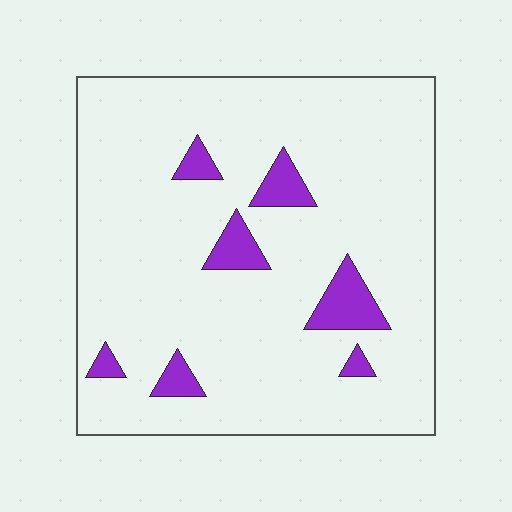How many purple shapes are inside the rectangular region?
7.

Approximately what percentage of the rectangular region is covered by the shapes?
Approximately 10%.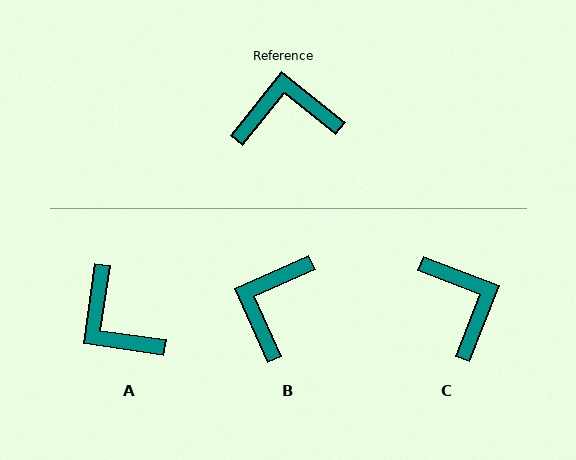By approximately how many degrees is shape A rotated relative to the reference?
Approximately 120 degrees counter-clockwise.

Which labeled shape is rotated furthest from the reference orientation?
A, about 120 degrees away.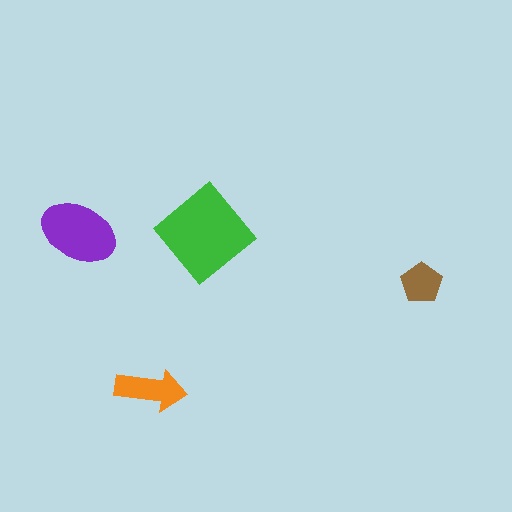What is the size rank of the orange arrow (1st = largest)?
3rd.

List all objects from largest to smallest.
The green diamond, the purple ellipse, the orange arrow, the brown pentagon.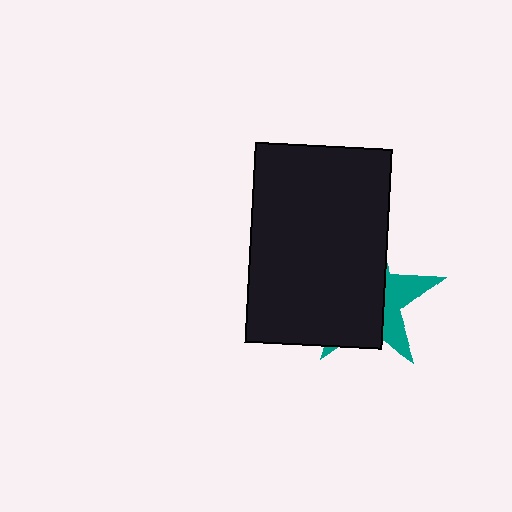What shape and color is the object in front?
The object in front is a black rectangle.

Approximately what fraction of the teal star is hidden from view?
Roughly 68% of the teal star is hidden behind the black rectangle.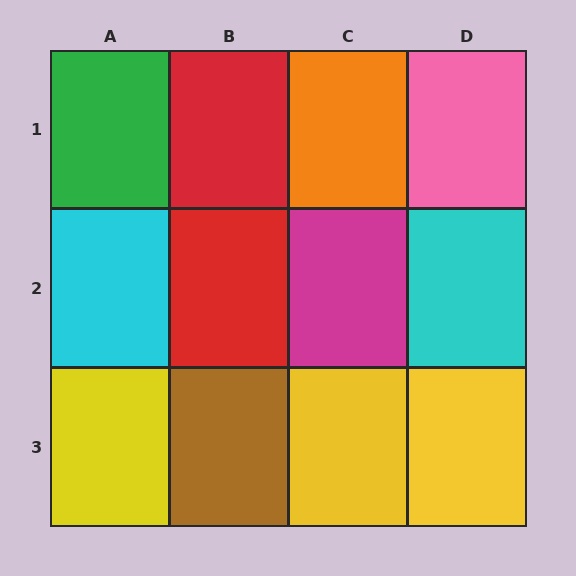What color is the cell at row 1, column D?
Pink.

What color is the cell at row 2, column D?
Cyan.